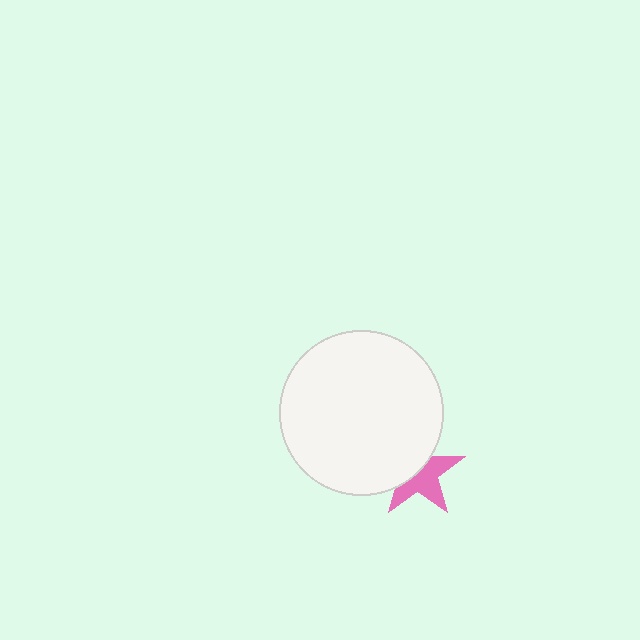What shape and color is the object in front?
The object in front is a white circle.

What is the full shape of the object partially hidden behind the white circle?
The partially hidden object is a pink star.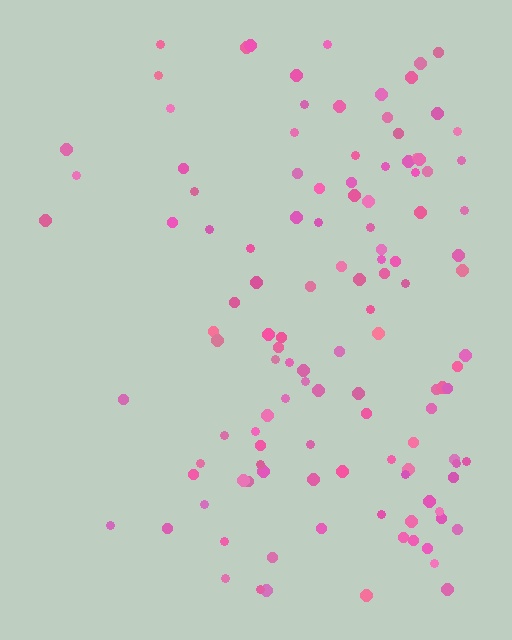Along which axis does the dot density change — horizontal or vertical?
Horizontal.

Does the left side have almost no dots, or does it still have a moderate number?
Still a moderate number, just noticeably fewer than the right.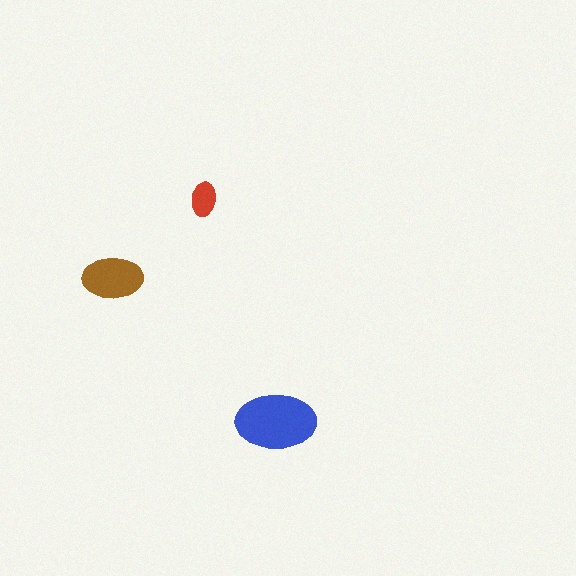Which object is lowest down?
The blue ellipse is bottommost.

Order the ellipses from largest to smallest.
the blue one, the brown one, the red one.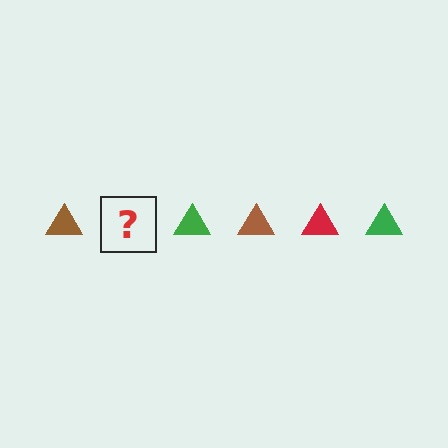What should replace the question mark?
The question mark should be replaced with a red triangle.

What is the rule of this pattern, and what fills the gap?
The rule is that the pattern cycles through brown, red, green triangles. The gap should be filled with a red triangle.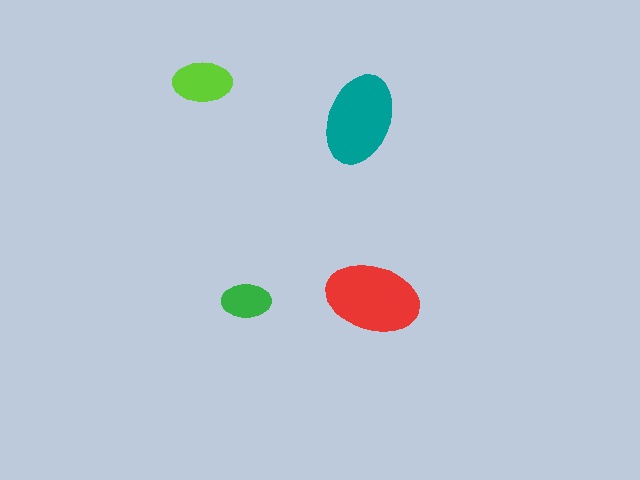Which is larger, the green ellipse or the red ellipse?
The red one.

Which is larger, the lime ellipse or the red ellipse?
The red one.